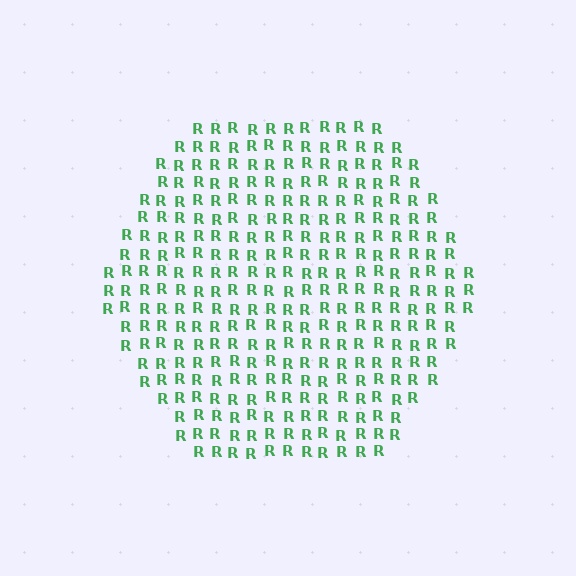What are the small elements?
The small elements are letter R's.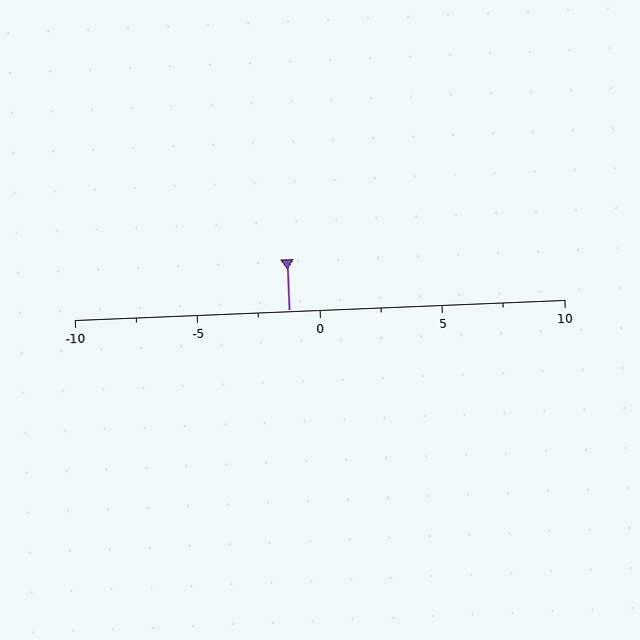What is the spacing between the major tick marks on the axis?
The major ticks are spaced 5 apart.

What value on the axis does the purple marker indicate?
The marker indicates approximately -1.2.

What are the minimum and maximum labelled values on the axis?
The axis runs from -10 to 10.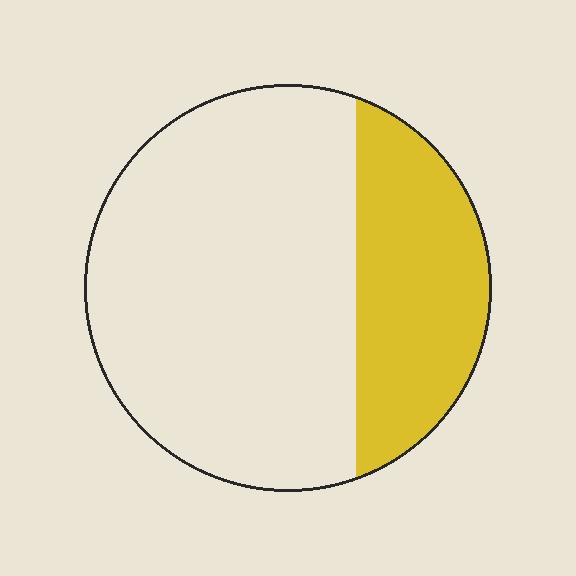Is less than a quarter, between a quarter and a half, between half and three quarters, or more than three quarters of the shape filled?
Between a quarter and a half.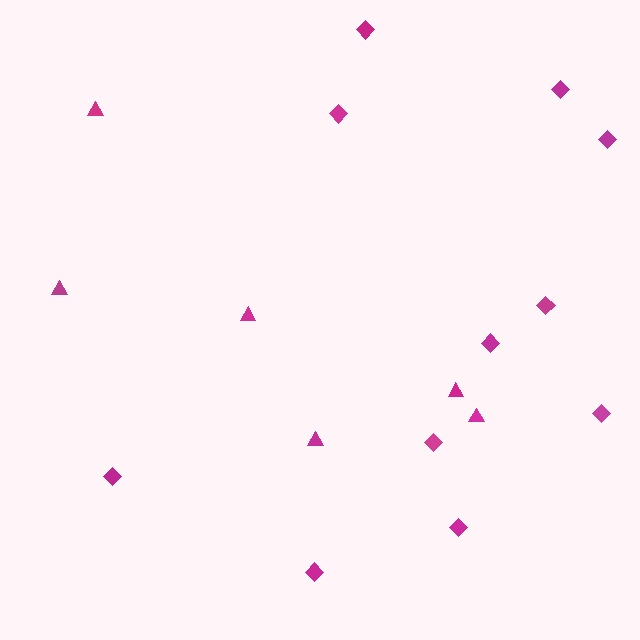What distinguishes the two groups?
There are 2 groups: one group of triangles (6) and one group of diamonds (11).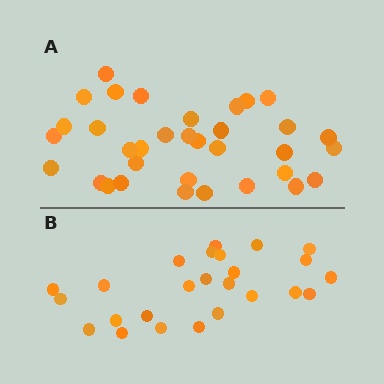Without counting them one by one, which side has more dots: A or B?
Region A (the top region) has more dots.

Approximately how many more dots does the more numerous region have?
Region A has roughly 8 or so more dots than region B.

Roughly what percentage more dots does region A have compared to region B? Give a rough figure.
About 35% more.